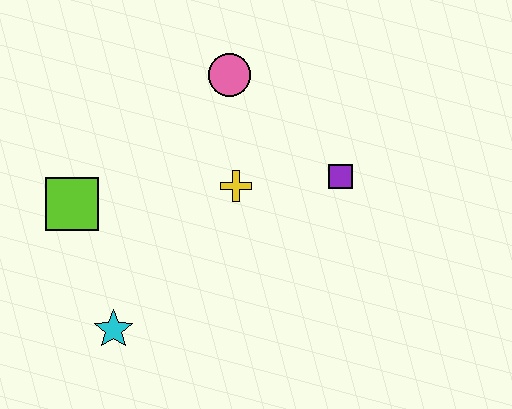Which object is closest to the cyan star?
The lime square is closest to the cyan star.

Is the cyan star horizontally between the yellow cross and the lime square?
Yes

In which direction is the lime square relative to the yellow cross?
The lime square is to the left of the yellow cross.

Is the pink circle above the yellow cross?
Yes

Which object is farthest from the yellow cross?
The cyan star is farthest from the yellow cross.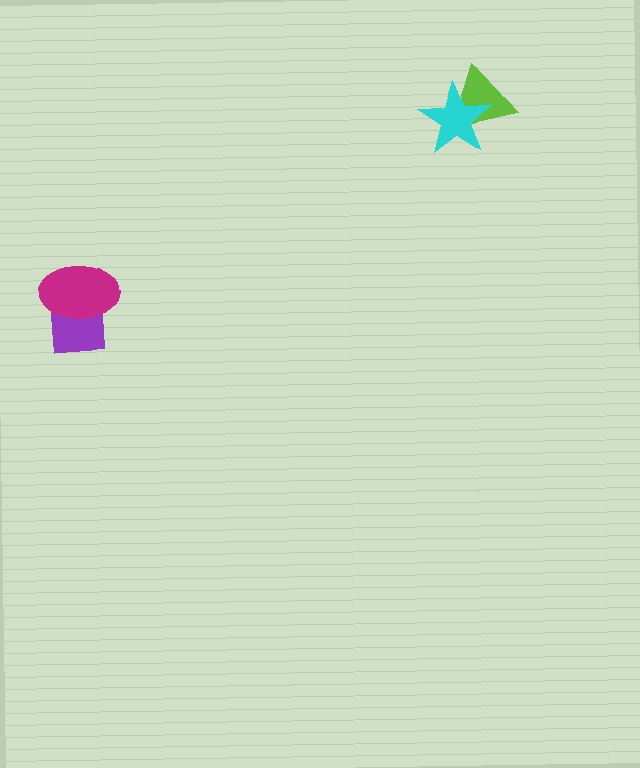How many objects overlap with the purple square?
1 object overlaps with the purple square.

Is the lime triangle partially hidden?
Yes, it is partially covered by another shape.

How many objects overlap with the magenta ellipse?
1 object overlaps with the magenta ellipse.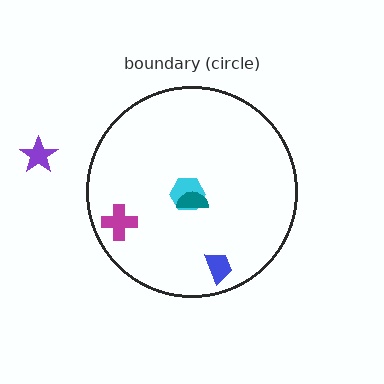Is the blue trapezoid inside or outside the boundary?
Inside.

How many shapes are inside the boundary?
4 inside, 1 outside.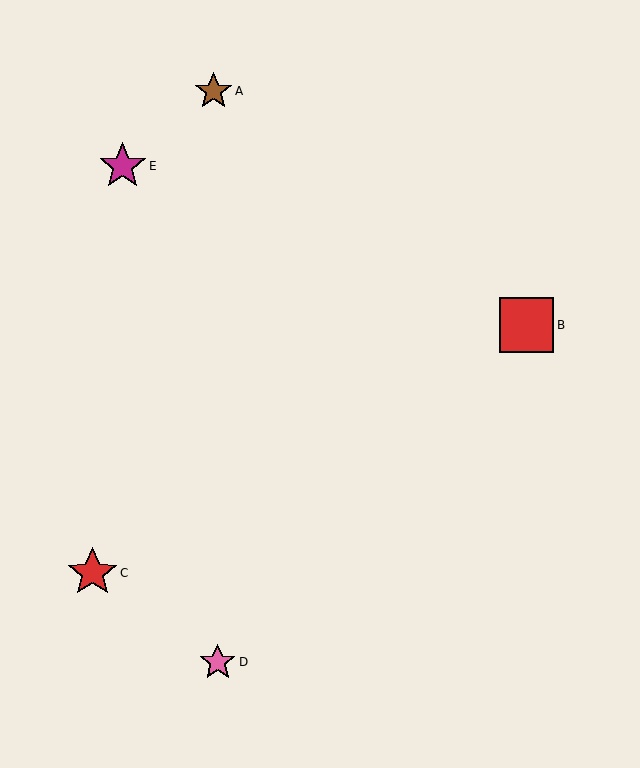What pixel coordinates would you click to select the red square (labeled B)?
Click at (527, 325) to select the red square B.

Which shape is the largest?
The red square (labeled B) is the largest.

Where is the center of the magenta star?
The center of the magenta star is at (123, 166).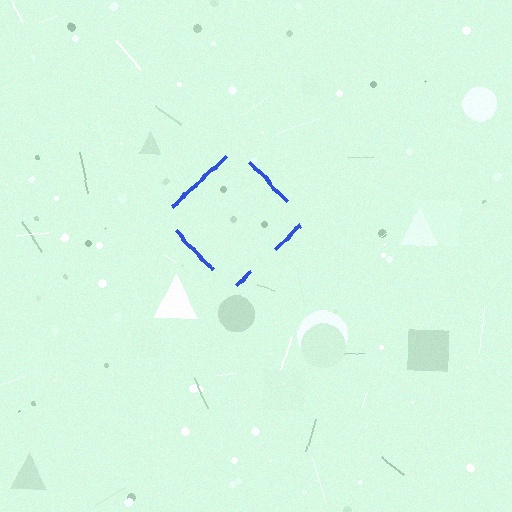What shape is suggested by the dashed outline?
The dashed outline suggests a diamond.